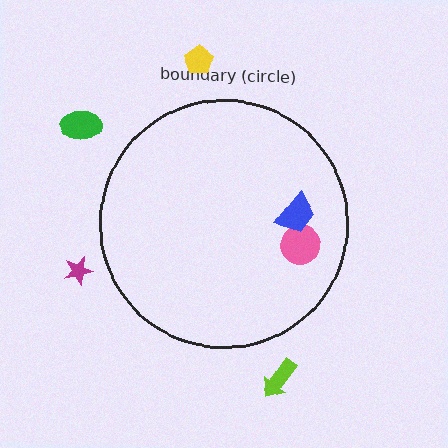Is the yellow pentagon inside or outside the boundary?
Outside.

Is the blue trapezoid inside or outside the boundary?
Inside.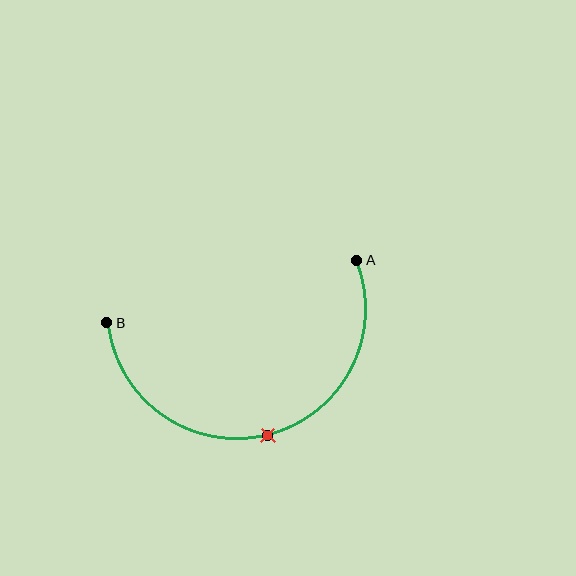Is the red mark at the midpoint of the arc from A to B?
Yes. The red mark lies on the arc at equal arc-length from both A and B — it is the arc midpoint.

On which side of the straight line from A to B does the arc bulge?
The arc bulges below the straight line connecting A and B.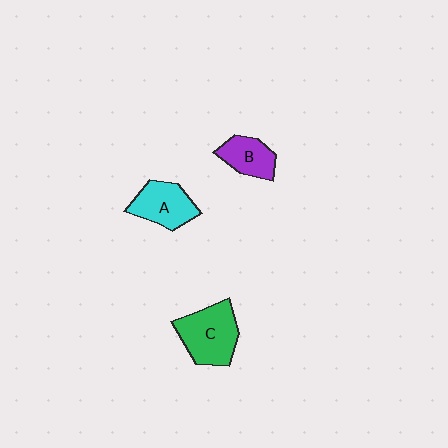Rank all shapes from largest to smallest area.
From largest to smallest: C (green), A (cyan), B (purple).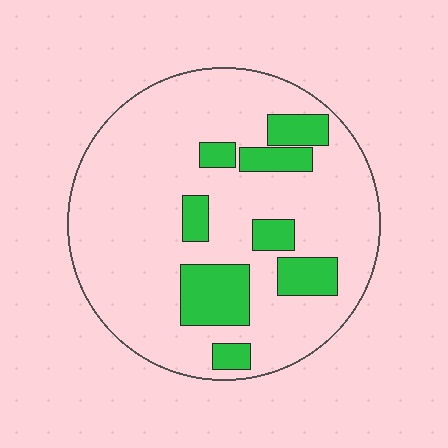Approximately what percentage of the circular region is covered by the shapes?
Approximately 20%.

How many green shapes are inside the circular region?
8.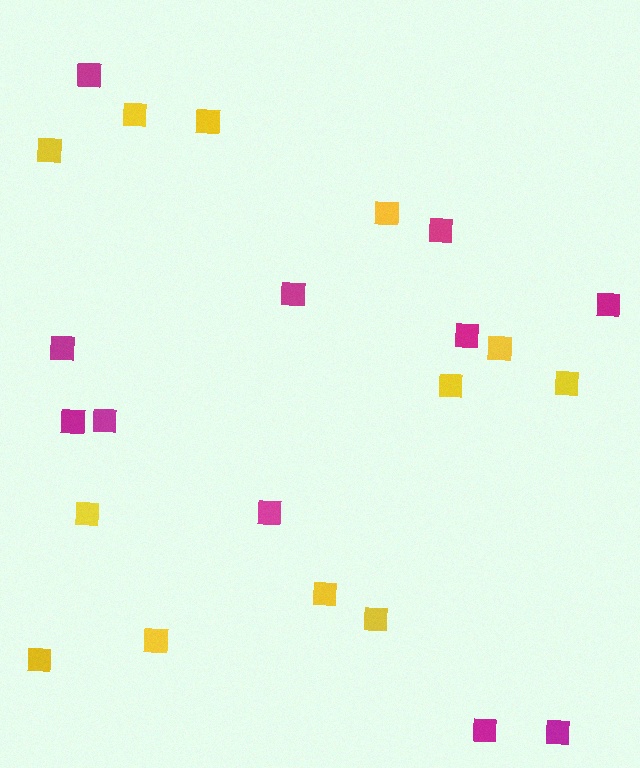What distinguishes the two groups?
There are 2 groups: one group of yellow squares (12) and one group of magenta squares (11).